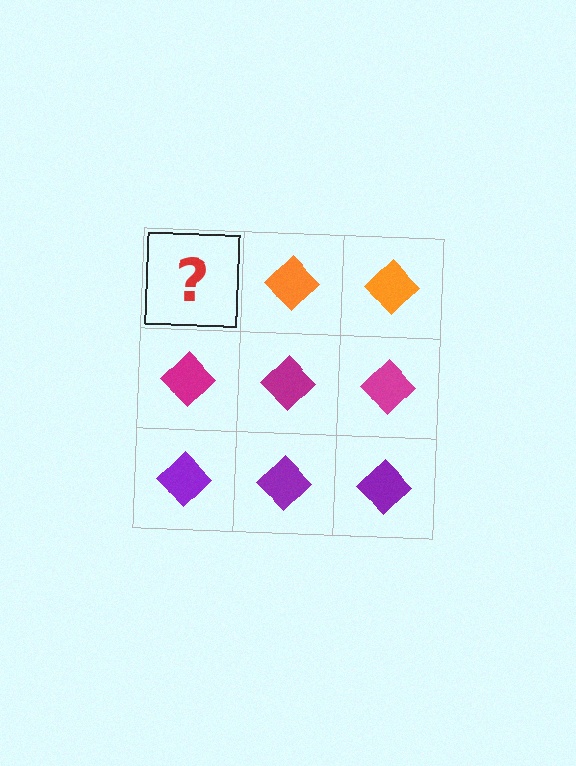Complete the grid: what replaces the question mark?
The question mark should be replaced with an orange diamond.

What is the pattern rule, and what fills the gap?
The rule is that each row has a consistent color. The gap should be filled with an orange diamond.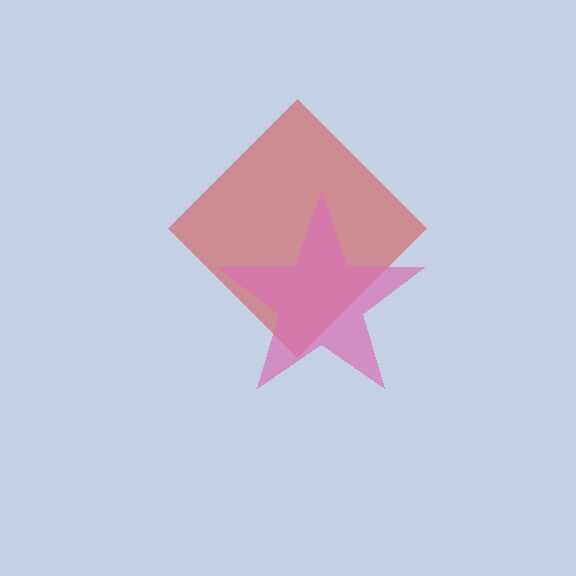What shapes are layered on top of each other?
The layered shapes are: a red diamond, a pink star.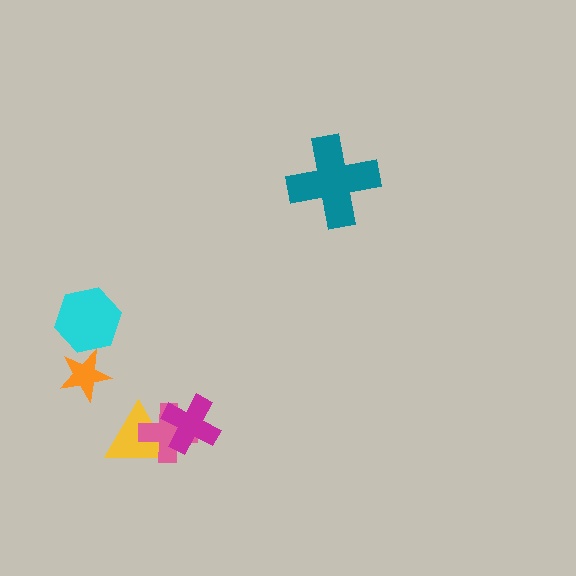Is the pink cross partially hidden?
Yes, it is partially covered by another shape.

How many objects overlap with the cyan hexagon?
1 object overlaps with the cyan hexagon.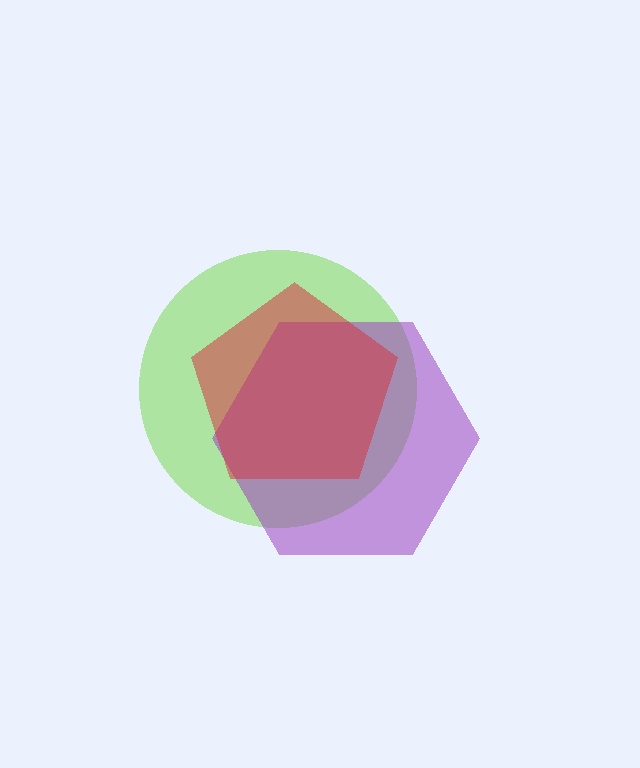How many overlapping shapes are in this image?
There are 3 overlapping shapes in the image.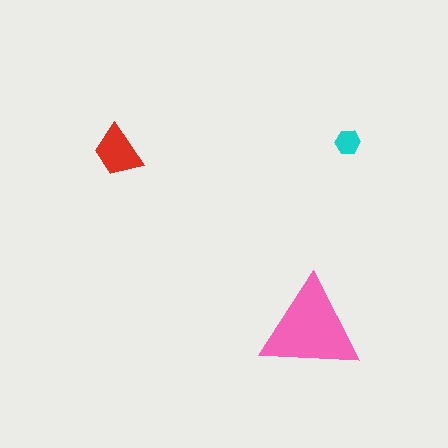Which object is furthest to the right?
The cyan hexagon is rightmost.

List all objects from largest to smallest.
The pink triangle, the red trapezoid, the cyan hexagon.